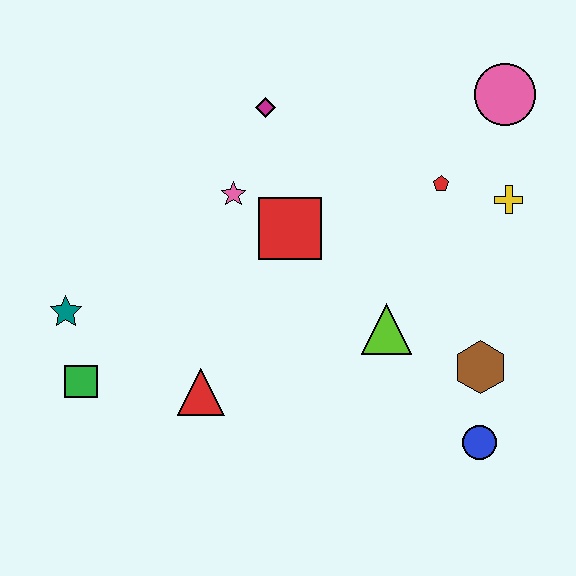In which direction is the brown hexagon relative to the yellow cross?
The brown hexagon is below the yellow cross.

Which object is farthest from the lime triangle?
The teal star is farthest from the lime triangle.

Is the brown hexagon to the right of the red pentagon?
Yes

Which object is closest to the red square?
The pink star is closest to the red square.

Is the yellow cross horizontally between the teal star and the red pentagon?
No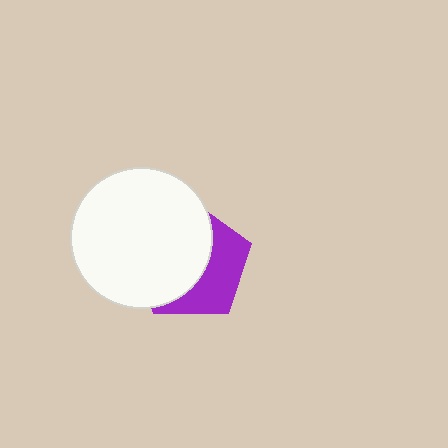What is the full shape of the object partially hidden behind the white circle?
The partially hidden object is a purple pentagon.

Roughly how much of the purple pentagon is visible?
A small part of it is visible (roughly 40%).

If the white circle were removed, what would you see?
You would see the complete purple pentagon.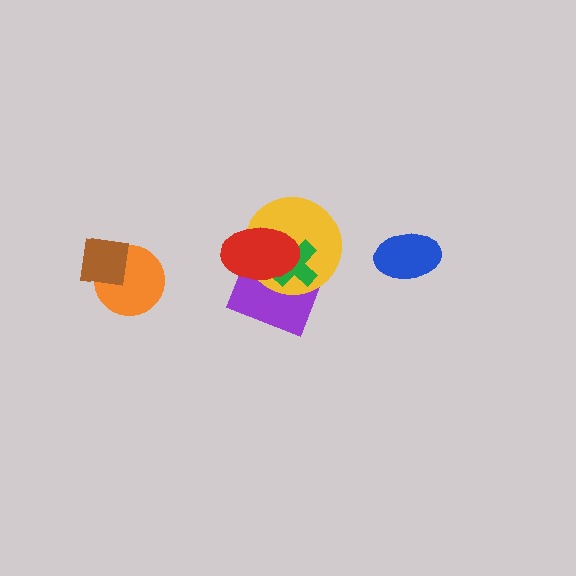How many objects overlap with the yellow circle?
3 objects overlap with the yellow circle.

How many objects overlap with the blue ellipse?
0 objects overlap with the blue ellipse.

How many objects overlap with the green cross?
3 objects overlap with the green cross.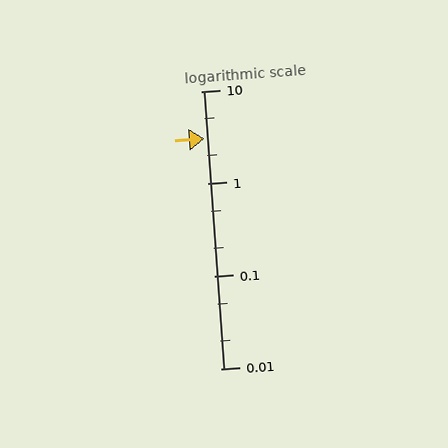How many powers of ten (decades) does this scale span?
The scale spans 3 decades, from 0.01 to 10.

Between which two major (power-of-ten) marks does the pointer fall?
The pointer is between 1 and 10.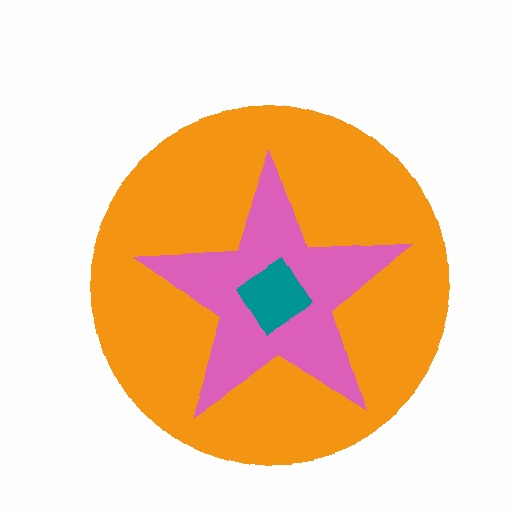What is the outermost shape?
The orange circle.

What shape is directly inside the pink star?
The teal diamond.